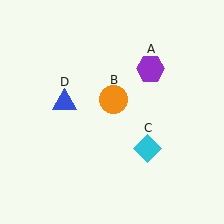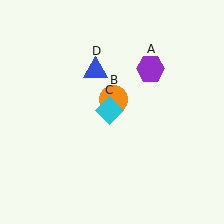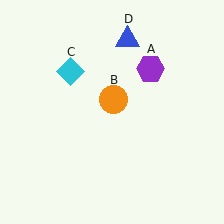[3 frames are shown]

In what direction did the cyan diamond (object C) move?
The cyan diamond (object C) moved up and to the left.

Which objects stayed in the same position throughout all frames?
Purple hexagon (object A) and orange circle (object B) remained stationary.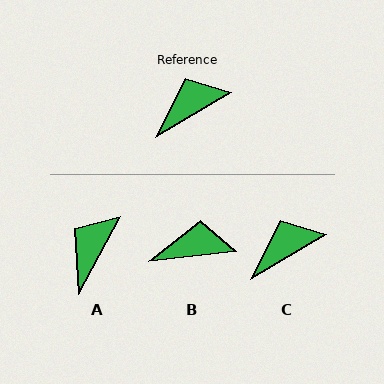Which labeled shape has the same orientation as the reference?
C.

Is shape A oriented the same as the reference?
No, it is off by about 31 degrees.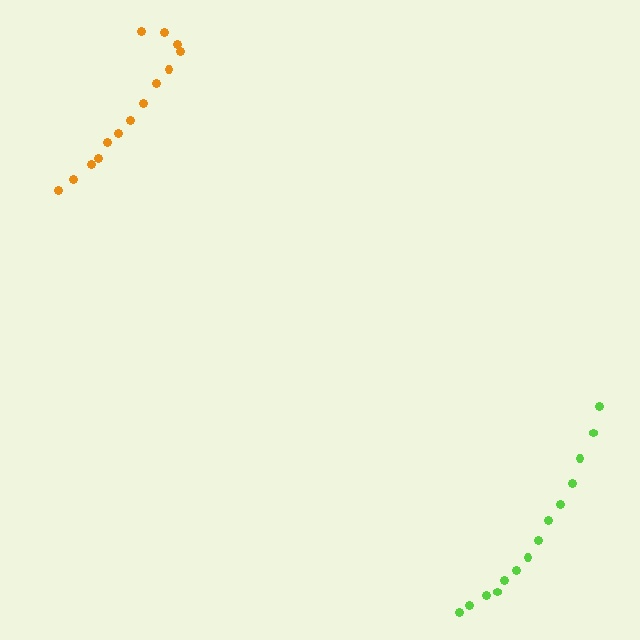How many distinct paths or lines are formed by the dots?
There are 2 distinct paths.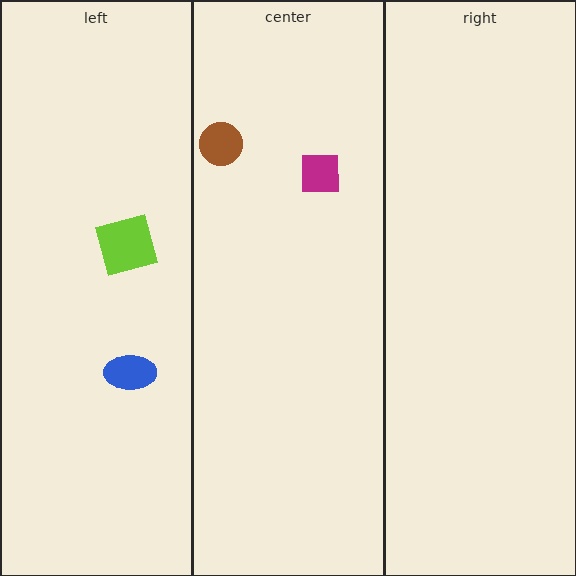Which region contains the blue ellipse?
The left region.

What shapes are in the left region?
The blue ellipse, the lime square.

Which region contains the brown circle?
The center region.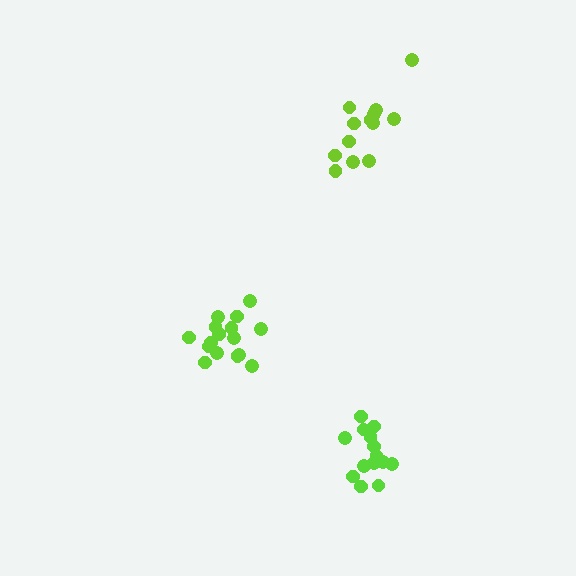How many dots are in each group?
Group 1: 17 dots, Group 2: 13 dots, Group 3: 14 dots (44 total).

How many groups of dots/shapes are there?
There are 3 groups.